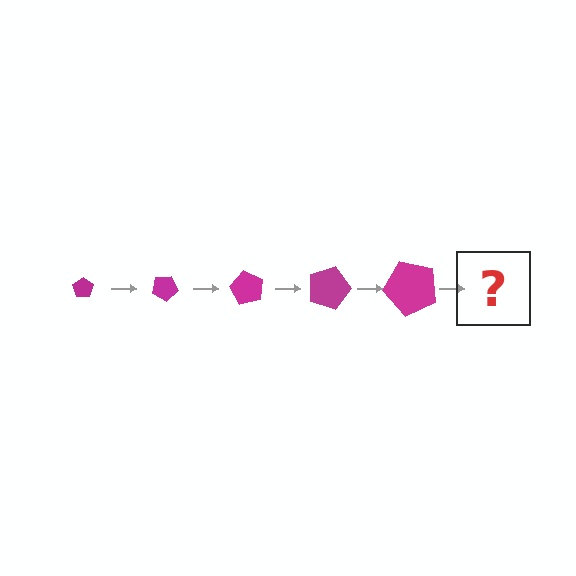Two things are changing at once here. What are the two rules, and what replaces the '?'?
The two rules are that the pentagon grows larger each step and it rotates 30 degrees each step. The '?' should be a pentagon, larger than the previous one and rotated 150 degrees from the start.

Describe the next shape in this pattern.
It should be a pentagon, larger than the previous one and rotated 150 degrees from the start.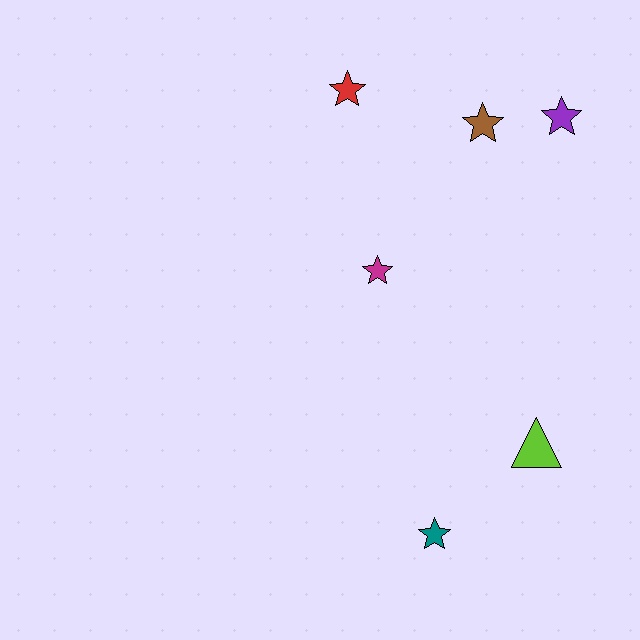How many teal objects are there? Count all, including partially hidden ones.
There is 1 teal object.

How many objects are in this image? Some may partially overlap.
There are 6 objects.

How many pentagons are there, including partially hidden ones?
There are no pentagons.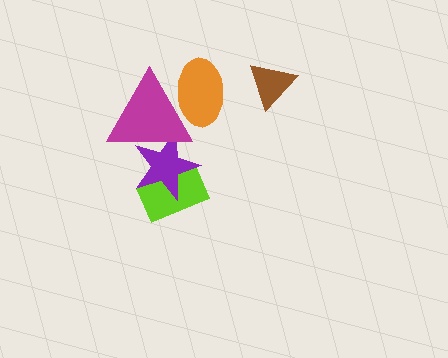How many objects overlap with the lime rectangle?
1 object overlaps with the lime rectangle.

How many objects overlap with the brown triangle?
0 objects overlap with the brown triangle.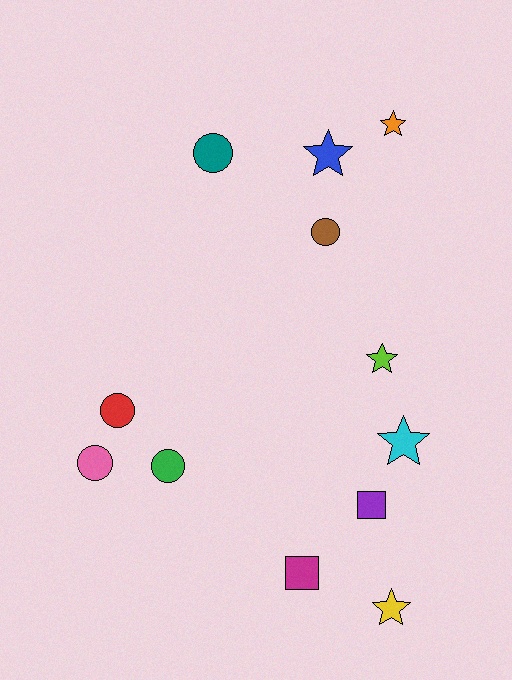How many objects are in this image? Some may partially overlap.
There are 12 objects.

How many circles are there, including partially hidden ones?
There are 5 circles.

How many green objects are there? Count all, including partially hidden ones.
There is 1 green object.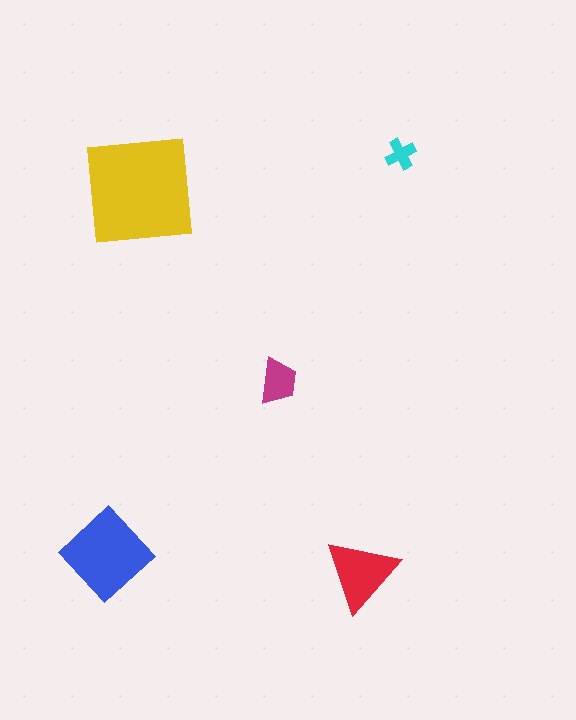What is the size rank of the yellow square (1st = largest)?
1st.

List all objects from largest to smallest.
The yellow square, the blue diamond, the red triangle, the magenta trapezoid, the cyan cross.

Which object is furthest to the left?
The blue diamond is leftmost.